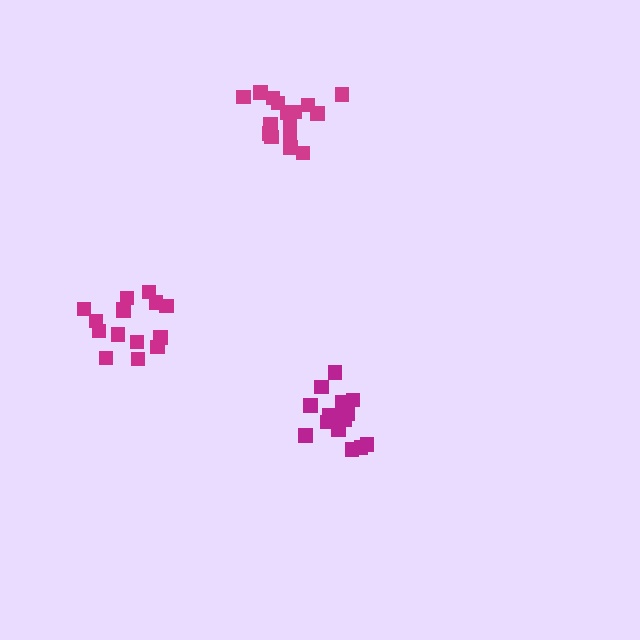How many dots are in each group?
Group 1: 17 dots, Group 2: 15 dots, Group 3: 15 dots (47 total).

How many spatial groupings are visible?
There are 3 spatial groupings.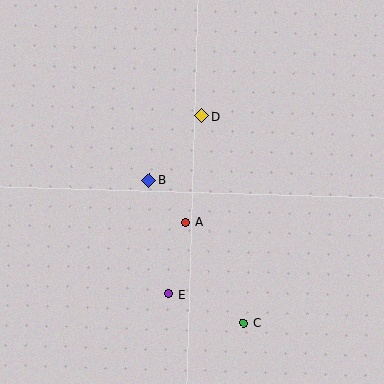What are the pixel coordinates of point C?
Point C is at (244, 323).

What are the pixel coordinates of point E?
Point E is at (169, 294).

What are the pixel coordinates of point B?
Point B is at (149, 180).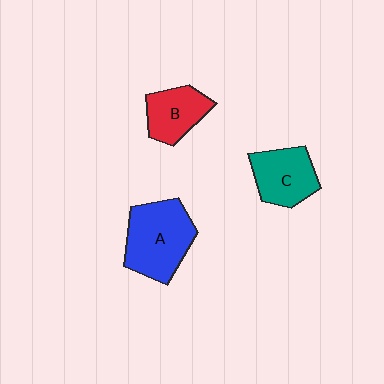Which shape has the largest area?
Shape A (blue).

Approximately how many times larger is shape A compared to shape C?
Approximately 1.4 times.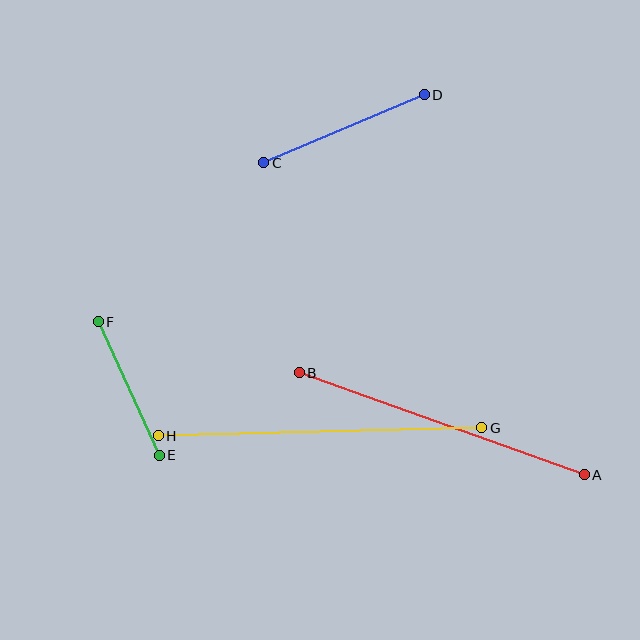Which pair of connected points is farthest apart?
Points G and H are farthest apart.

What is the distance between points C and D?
The distance is approximately 174 pixels.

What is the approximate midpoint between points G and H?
The midpoint is at approximately (320, 432) pixels.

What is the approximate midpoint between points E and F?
The midpoint is at approximately (129, 388) pixels.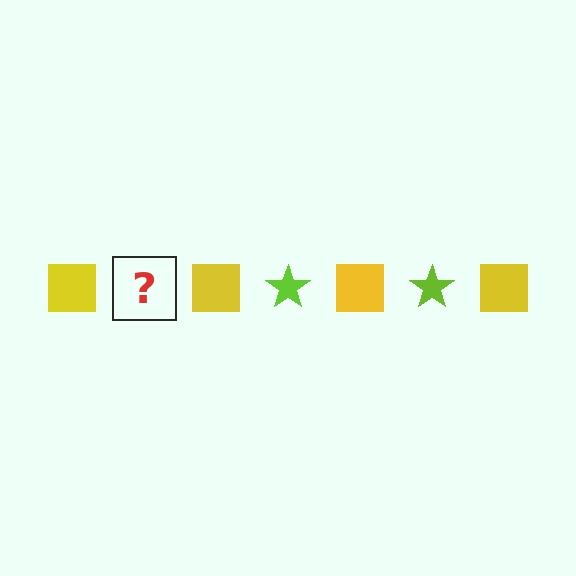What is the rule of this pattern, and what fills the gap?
The rule is that the pattern alternates between yellow square and lime star. The gap should be filled with a lime star.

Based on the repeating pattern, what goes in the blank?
The blank should be a lime star.